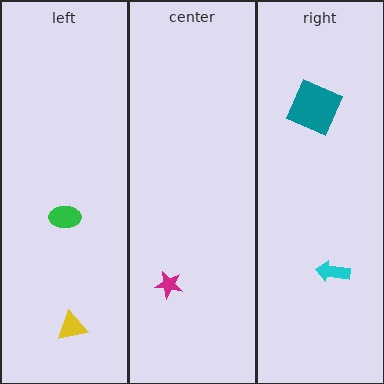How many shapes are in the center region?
1.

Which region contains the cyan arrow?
The right region.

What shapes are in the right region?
The teal square, the cyan arrow.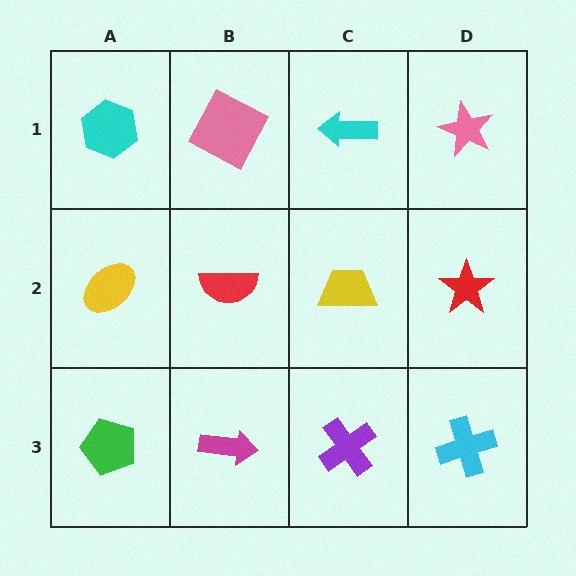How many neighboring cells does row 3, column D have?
2.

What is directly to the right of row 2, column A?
A red semicircle.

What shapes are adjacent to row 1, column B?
A red semicircle (row 2, column B), a cyan hexagon (row 1, column A), a cyan arrow (row 1, column C).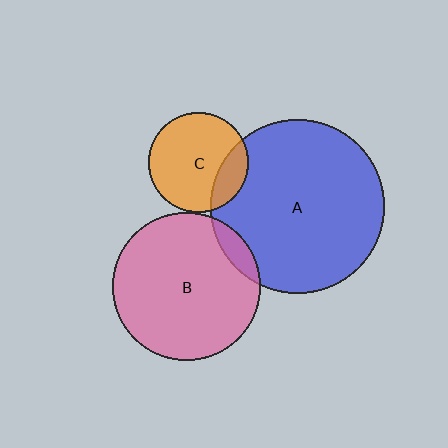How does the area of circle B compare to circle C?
Approximately 2.2 times.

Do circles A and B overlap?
Yes.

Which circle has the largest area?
Circle A (blue).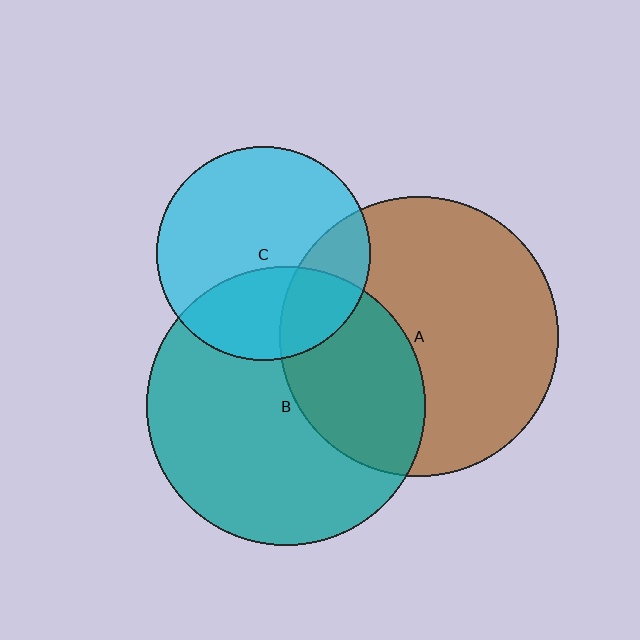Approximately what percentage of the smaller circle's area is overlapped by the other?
Approximately 25%.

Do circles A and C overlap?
Yes.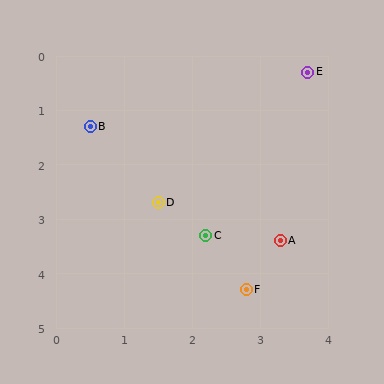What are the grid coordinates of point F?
Point F is at approximately (2.8, 4.3).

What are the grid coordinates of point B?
Point B is at approximately (0.5, 1.3).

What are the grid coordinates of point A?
Point A is at approximately (3.3, 3.4).